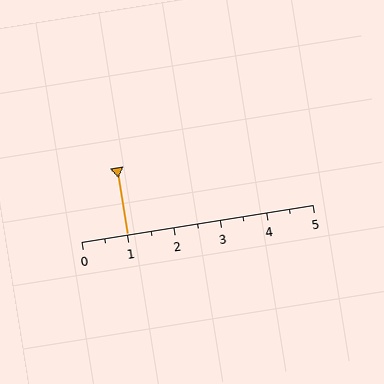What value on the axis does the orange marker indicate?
The marker indicates approximately 1.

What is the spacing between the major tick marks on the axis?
The major ticks are spaced 1 apart.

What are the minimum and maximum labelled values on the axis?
The axis runs from 0 to 5.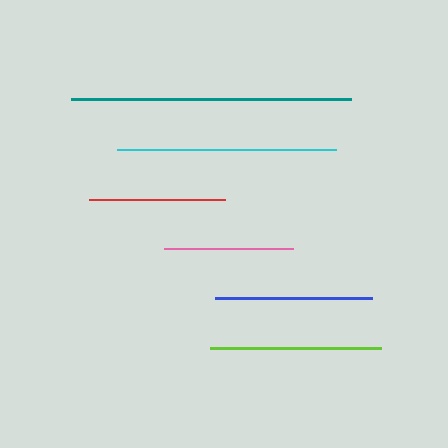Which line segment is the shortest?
The pink line is the shortest at approximately 129 pixels.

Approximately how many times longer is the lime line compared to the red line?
The lime line is approximately 1.3 times the length of the red line.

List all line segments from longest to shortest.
From longest to shortest: teal, cyan, lime, blue, red, pink.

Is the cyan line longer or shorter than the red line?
The cyan line is longer than the red line.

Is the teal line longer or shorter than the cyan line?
The teal line is longer than the cyan line.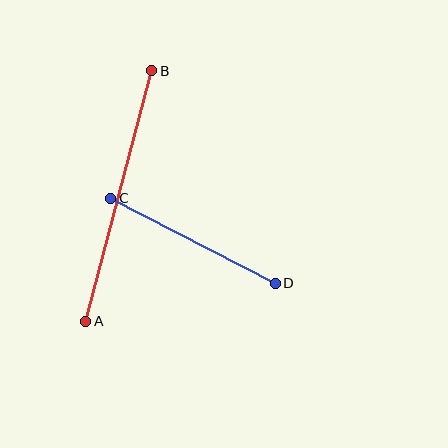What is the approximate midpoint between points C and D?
The midpoint is at approximately (193, 241) pixels.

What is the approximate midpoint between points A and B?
The midpoint is at approximately (119, 196) pixels.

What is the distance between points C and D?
The distance is approximately 185 pixels.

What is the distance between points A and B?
The distance is approximately 259 pixels.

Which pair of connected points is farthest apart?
Points A and B are farthest apart.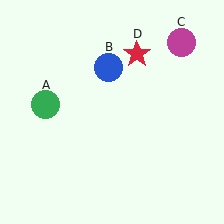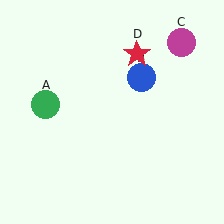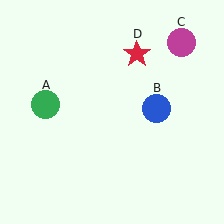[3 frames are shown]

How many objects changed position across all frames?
1 object changed position: blue circle (object B).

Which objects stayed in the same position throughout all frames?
Green circle (object A) and magenta circle (object C) and red star (object D) remained stationary.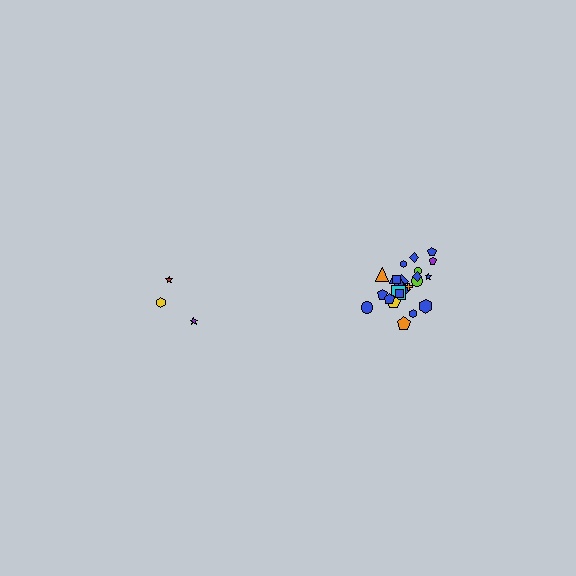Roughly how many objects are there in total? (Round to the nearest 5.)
Roughly 30 objects in total.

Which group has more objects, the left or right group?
The right group.